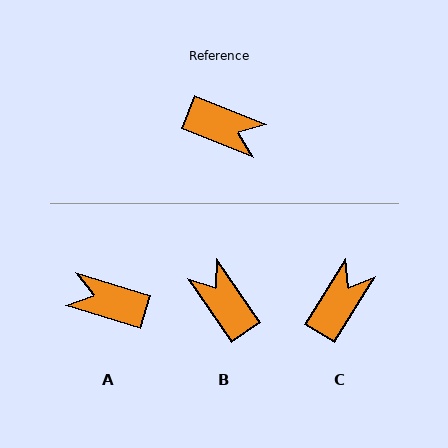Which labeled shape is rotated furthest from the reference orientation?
A, about 176 degrees away.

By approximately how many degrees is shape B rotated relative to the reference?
Approximately 146 degrees counter-clockwise.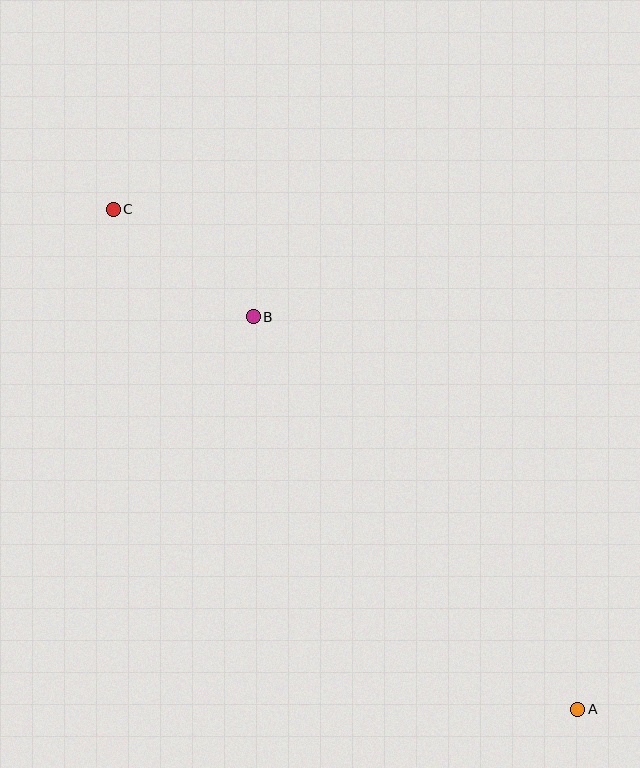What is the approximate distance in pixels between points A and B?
The distance between A and B is approximately 509 pixels.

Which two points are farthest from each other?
Points A and C are farthest from each other.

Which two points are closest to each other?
Points B and C are closest to each other.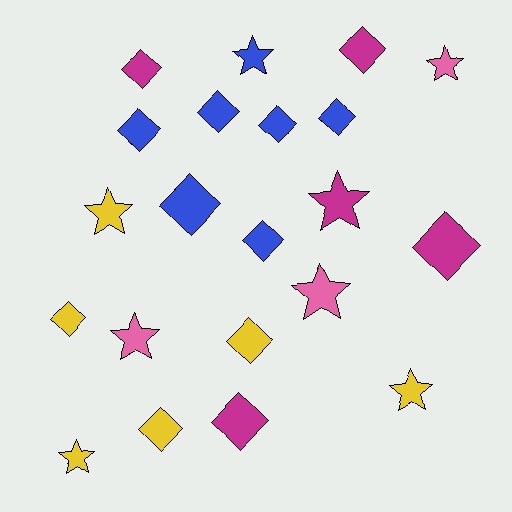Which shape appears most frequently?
Diamond, with 13 objects.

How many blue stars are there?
There is 1 blue star.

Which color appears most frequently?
Blue, with 7 objects.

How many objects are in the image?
There are 21 objects.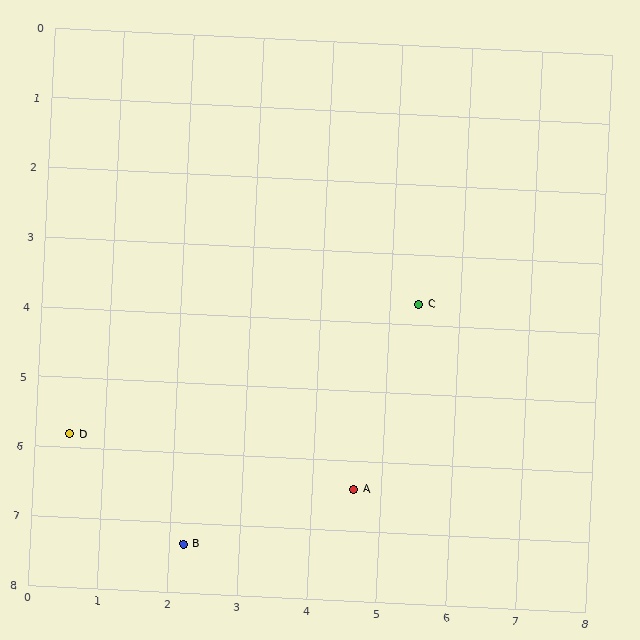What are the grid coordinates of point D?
Point D is at approximately (0.5, 5.8).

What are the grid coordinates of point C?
Point C is at approximately (5.4, 3.7).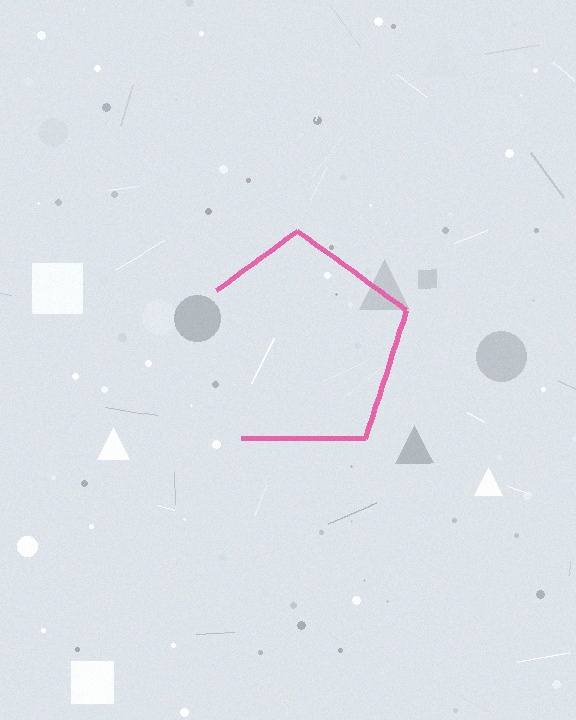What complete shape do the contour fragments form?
The contour fragments form a pentagon.